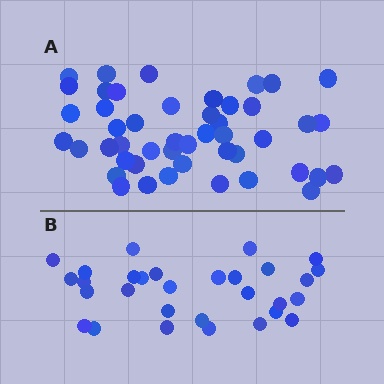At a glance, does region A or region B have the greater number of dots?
Region A (the top region) has more dots.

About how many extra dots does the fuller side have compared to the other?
Region A has approximately 15 more dots than region B.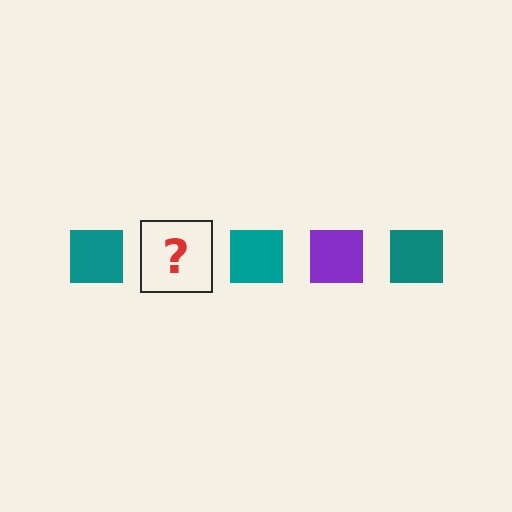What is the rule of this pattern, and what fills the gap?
The rule is that the pattern cycles through teal, purple squares. The gap should be filled with a purple square.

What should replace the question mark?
The question mark should be replaced with a purple square.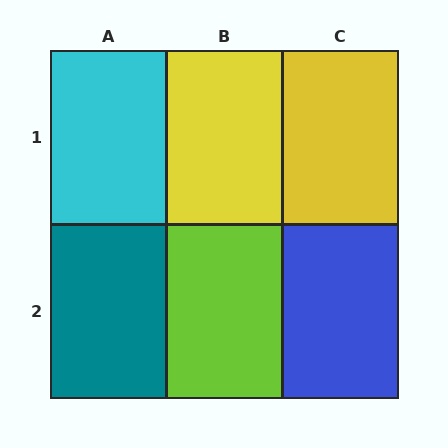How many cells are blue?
1 cell is blue.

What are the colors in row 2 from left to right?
Teal, lime, blue.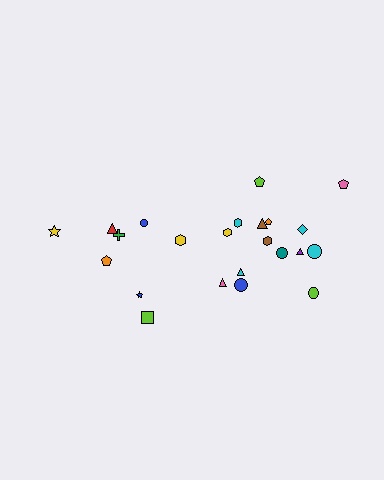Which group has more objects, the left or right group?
The right group.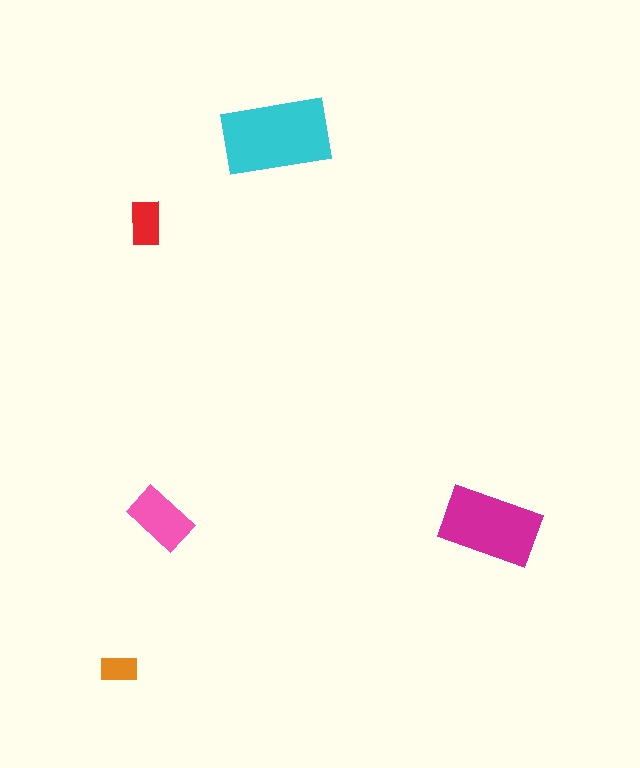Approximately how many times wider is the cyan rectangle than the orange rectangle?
About 3 times wider.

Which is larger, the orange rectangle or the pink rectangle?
The pink one.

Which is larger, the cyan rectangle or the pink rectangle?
The cyan one.